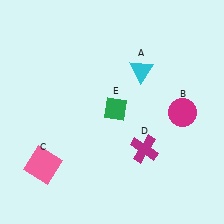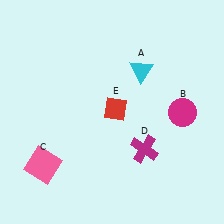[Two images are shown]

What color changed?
The diamond (E) changed from green in Image 1 to red in Image 2.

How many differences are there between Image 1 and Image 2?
There is 1 difference between the two images.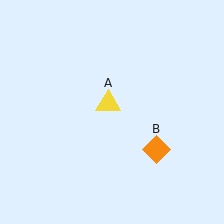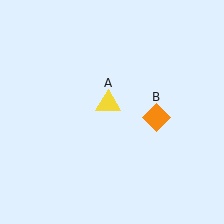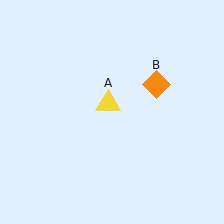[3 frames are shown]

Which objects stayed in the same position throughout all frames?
Yellow triangle (object A) remained stationary.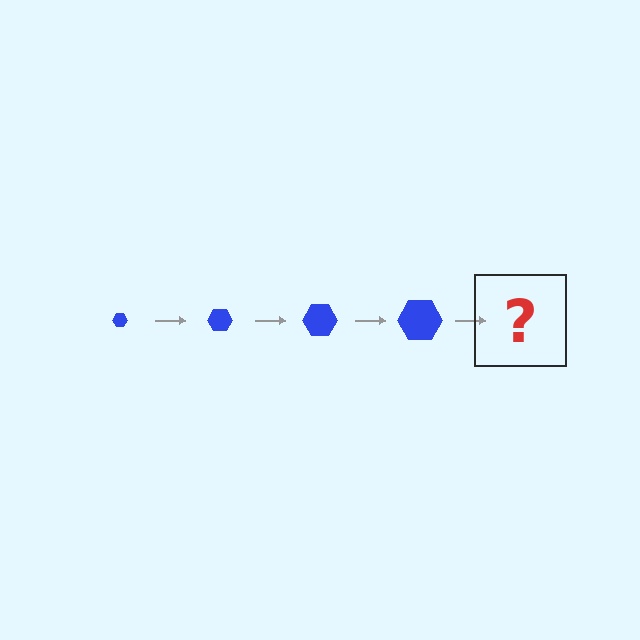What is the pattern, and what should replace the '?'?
The pattern is that the hexagon gets progressively larger each step. The '?' should be a blue hexagon, larger than the previous one.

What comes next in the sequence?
The next element should be a blue hexagon, larger than the previous one.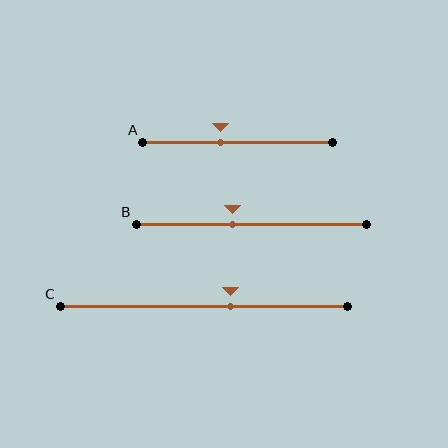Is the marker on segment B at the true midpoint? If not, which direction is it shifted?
No, the marker on segment B is shifted to the left by about 8% of the segment length.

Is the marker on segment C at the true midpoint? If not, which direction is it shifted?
No, the marker on segment C is shifted to the right by about 9% of the segment length.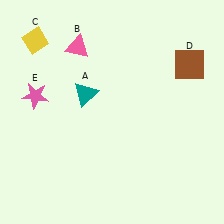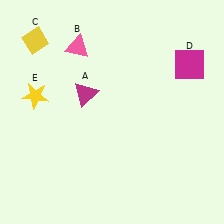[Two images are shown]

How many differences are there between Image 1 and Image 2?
There are 3 differences between the two images.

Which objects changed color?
A changed from teal to magenta. D changed from brown to magenta. E changed from pink to yellow.